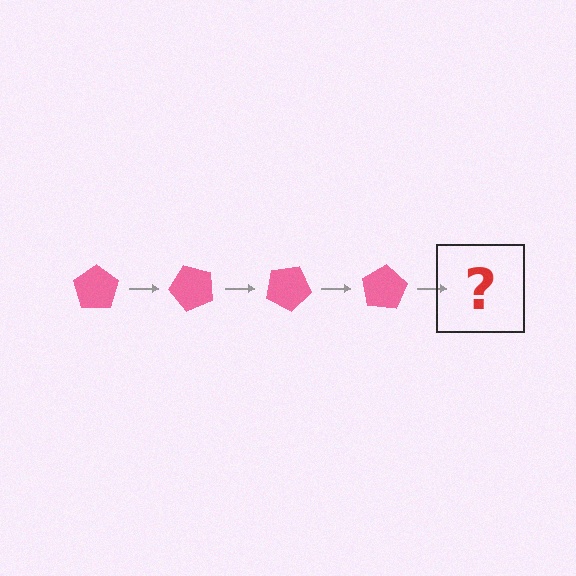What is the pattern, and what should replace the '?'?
The pattern is that the pentagon rotates 50 degrees each step. The '?' should be a pink pentagon rotated 200 degrees.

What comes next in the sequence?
The next element should be a pink pentagon rotated 200 degrees.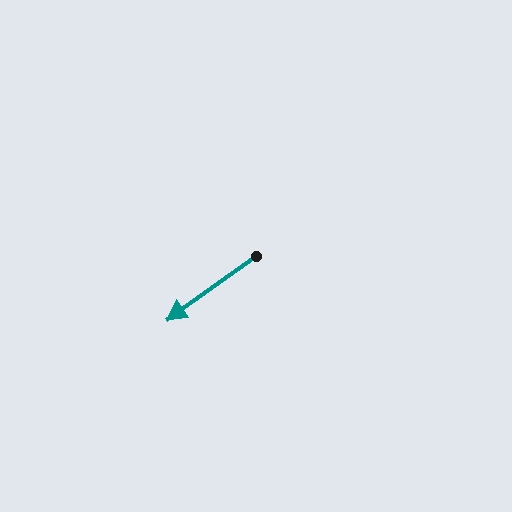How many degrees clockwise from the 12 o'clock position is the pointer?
Approximately 234 degrees.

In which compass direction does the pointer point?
Southwest.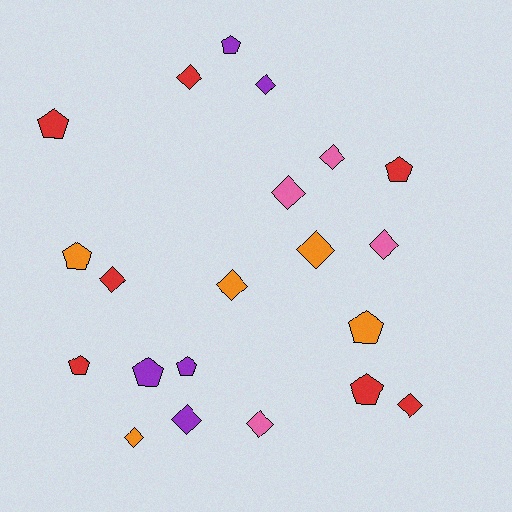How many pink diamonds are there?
There are 4 pink diamonds.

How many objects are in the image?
There are 21 objects.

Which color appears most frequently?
Red, with 7 objects.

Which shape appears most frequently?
Diamond, with 12 objects.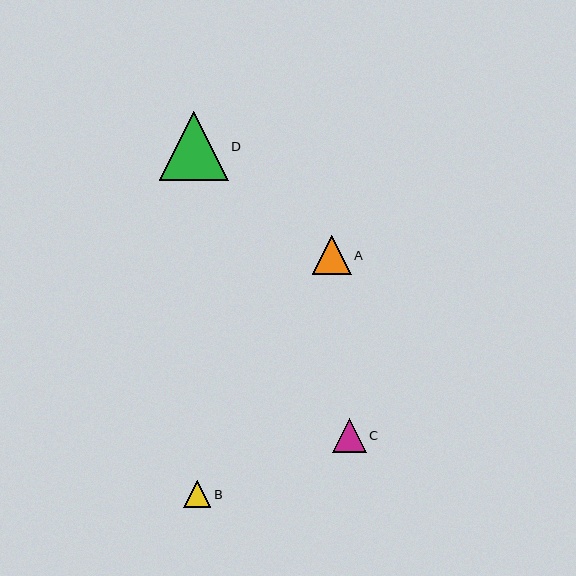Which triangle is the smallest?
Triangle B is the smallest with a size of approximately 28 pixels.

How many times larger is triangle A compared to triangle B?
Triangle A is approximately 1.4 times the size of triangle B.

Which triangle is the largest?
Triangle D is the largest with a size of approximately 69 pixels.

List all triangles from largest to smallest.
From largest to smallest: D, A, C, B.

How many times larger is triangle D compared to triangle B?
Triangle D is approximately 2.5 times the size of triangle B.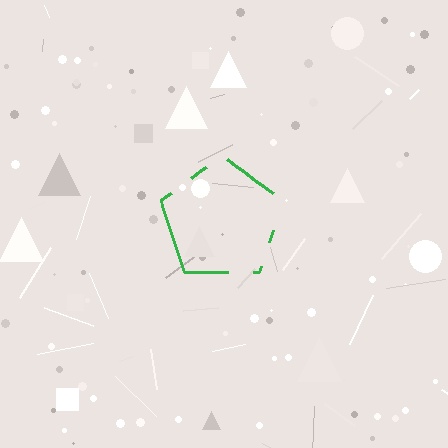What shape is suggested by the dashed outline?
The dashed outline suggests a pentagon.